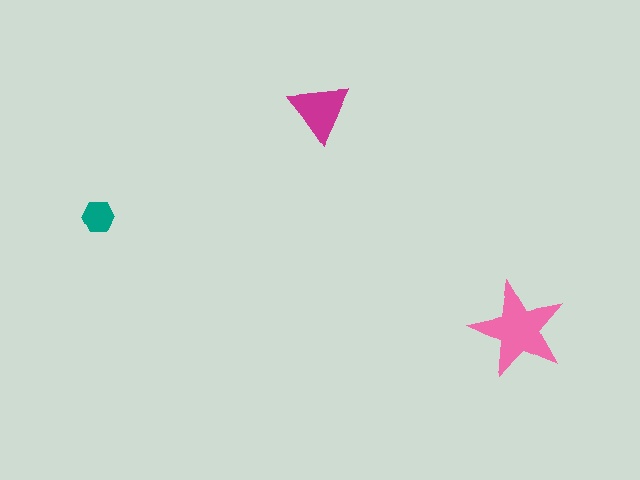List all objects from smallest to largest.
The teal hexagon, the magenta triangle, the pink star.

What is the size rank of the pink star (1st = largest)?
1st.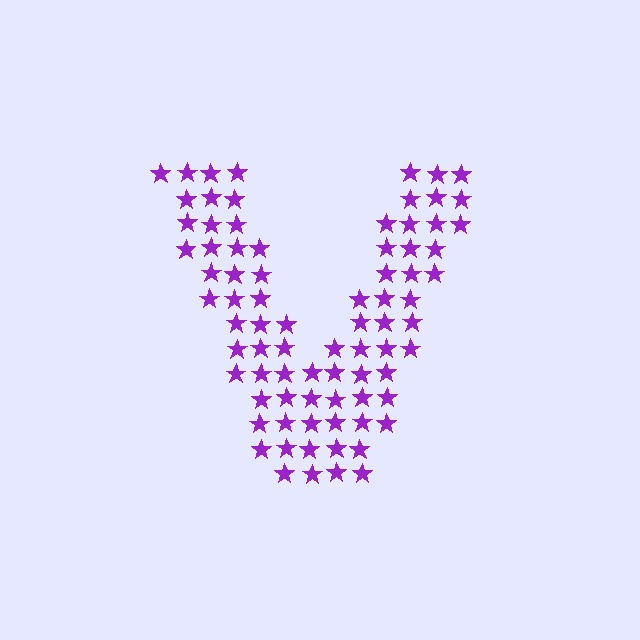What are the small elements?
The small elements are stars.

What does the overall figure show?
The overall figure shows the letter V.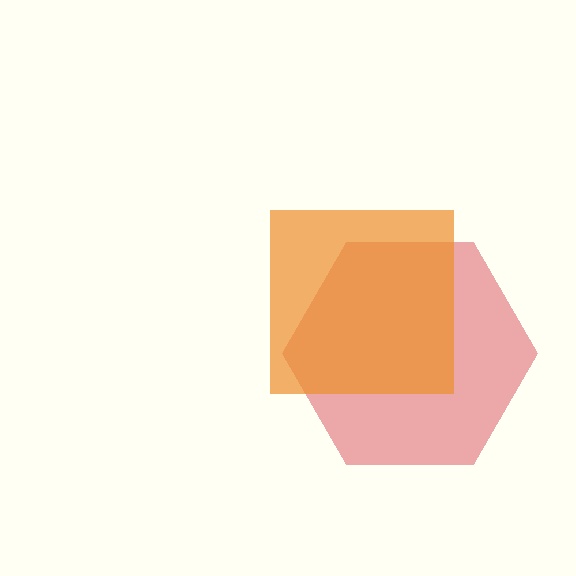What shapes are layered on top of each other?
The layered shapes are: a red hexagon, an orange square.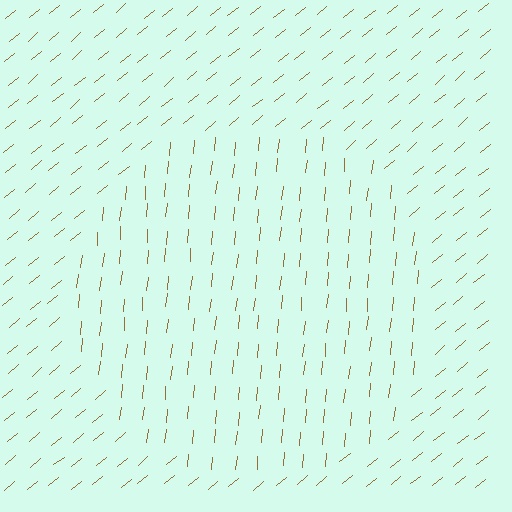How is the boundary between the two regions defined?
The boundary is defined purely by a change in line orientation (approximately 45 degrees difference). All lines are the same color and thickness.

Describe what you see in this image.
The image is filled with small brown line segments. A circle region in the image has lines oriented differently from the surrounding lines, creating a visible texture boundary.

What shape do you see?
I see a circle.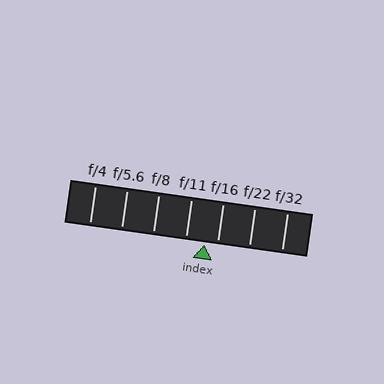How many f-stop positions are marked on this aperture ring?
There are 7 f-stop positions marked.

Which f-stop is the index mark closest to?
The index mark is closest to f/16.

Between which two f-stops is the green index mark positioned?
The index mark is between f/11 and f/16.